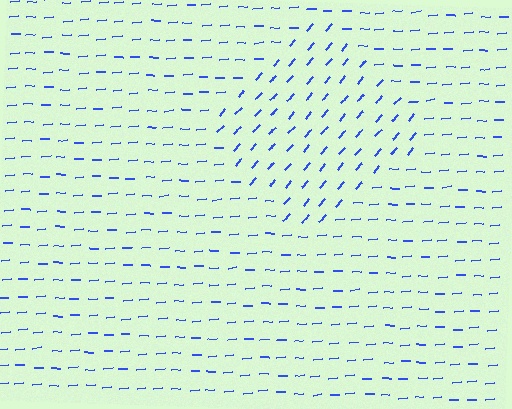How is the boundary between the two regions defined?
The boundary is defined purely by a change in line orientation (approximately 45 degrees difference). All lines are the same color and thickness.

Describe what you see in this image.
The image is filled with small blue line segments. A diamond region in the image has lines oriented differently from the surrounding lines, creating a visible texture boundary.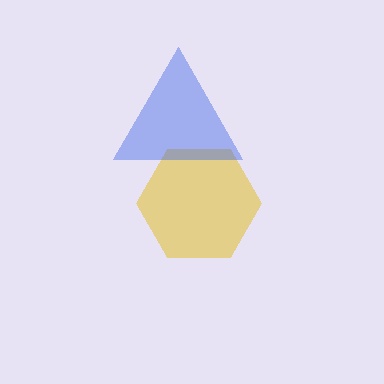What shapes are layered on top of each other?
The layered shapes are: a yellow hexagon, a blue triangle.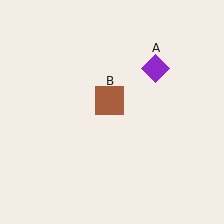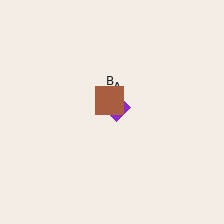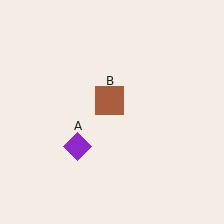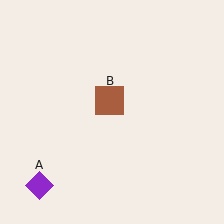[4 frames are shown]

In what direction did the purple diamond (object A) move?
The purple diamond (object A) moved down and to the left.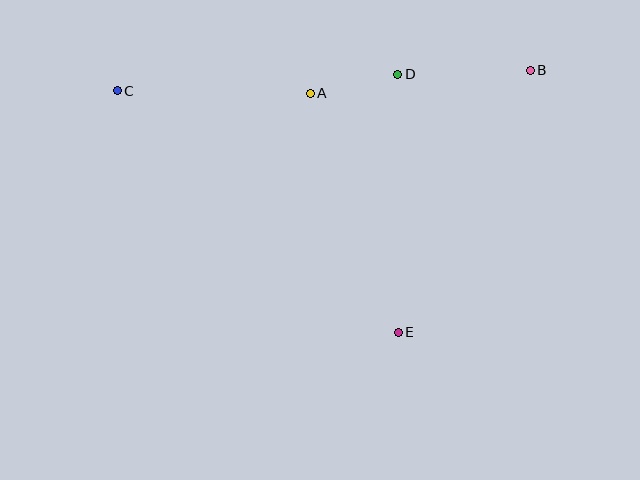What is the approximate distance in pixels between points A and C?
The distance between A and C is approximately 193 pixels.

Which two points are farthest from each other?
Points B and C are farthest from each other.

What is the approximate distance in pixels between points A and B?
The distance between A and B is approximately 221 pixels.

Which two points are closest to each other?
Points A and D are closest to each other.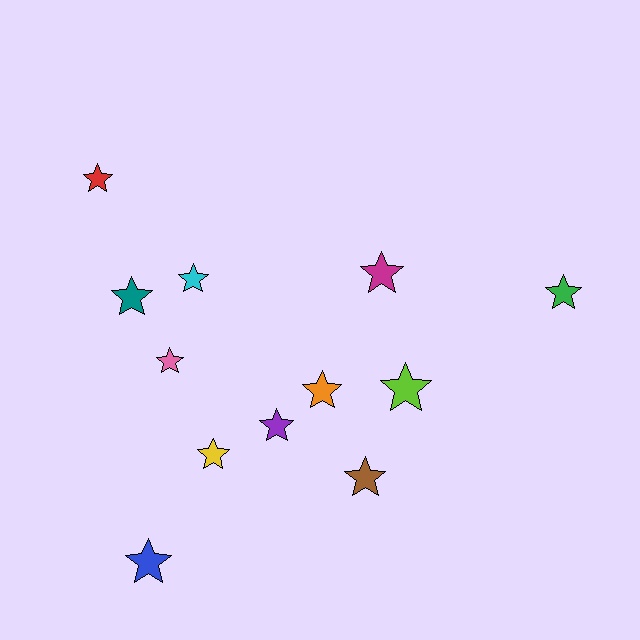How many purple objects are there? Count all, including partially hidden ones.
There is 1 purple object.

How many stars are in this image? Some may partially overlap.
There are 12 stars.